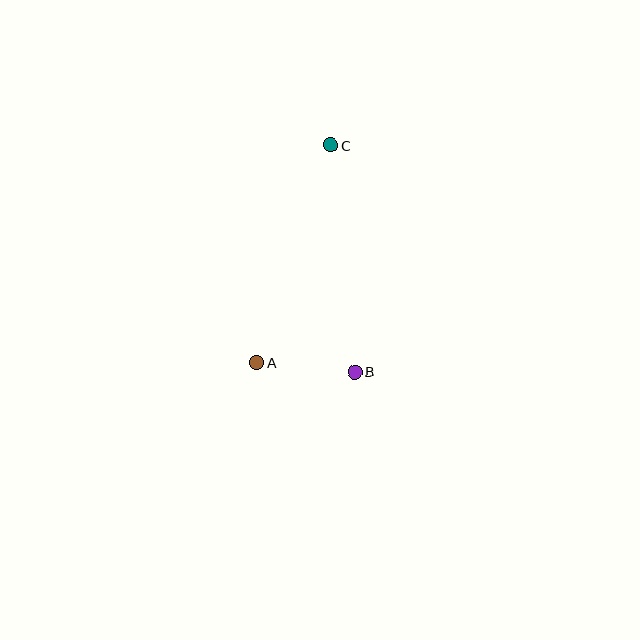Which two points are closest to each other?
Points A and B are closest to each other.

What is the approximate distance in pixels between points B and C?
The distance between B and C is approximately 229 pixels.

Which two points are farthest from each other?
Points A and C are farthest from each other.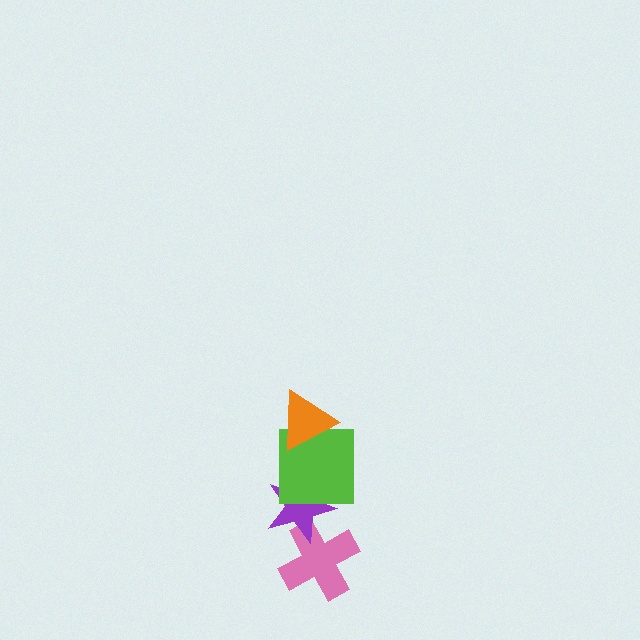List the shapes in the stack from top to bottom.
From top to bottom: the orange triangle, the lime square, the purple star, the pink cross.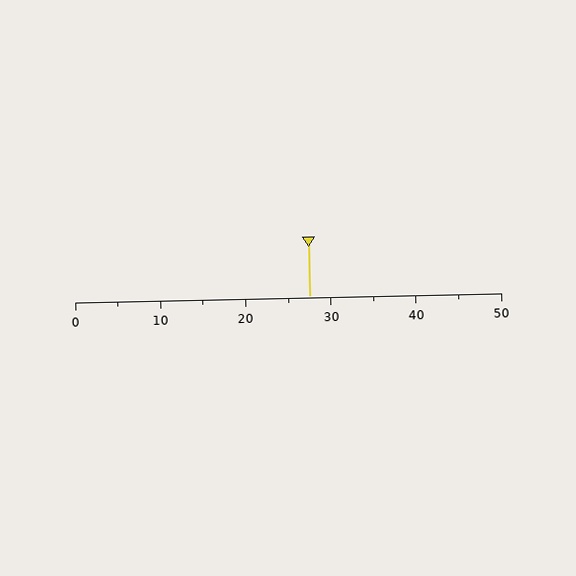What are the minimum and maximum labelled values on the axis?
The axis runs from 0 to 50.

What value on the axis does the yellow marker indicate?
The marker indicates approximately 27.5.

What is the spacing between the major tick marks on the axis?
The major ticks are spaced 10 apart.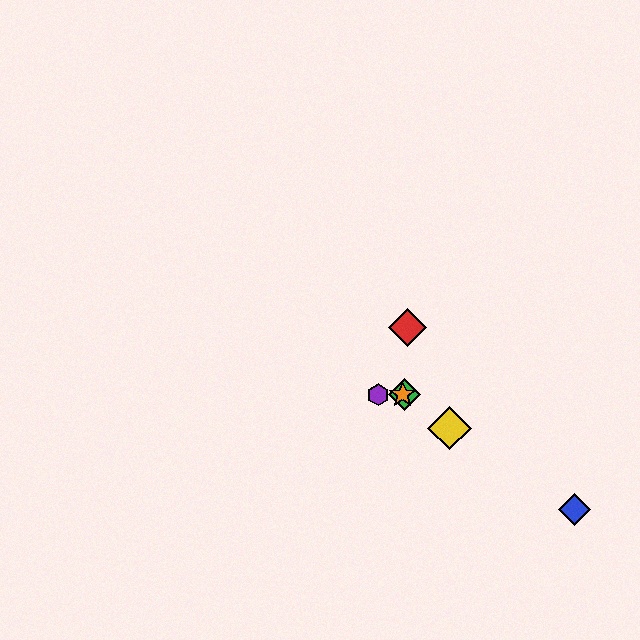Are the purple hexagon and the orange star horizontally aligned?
Yes, both are at y≈395.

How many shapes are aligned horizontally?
3 shapes (the green diamond, the purple hexagon, the orange star) are aligned horizontally.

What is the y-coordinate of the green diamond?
The green diamond is at y≈395.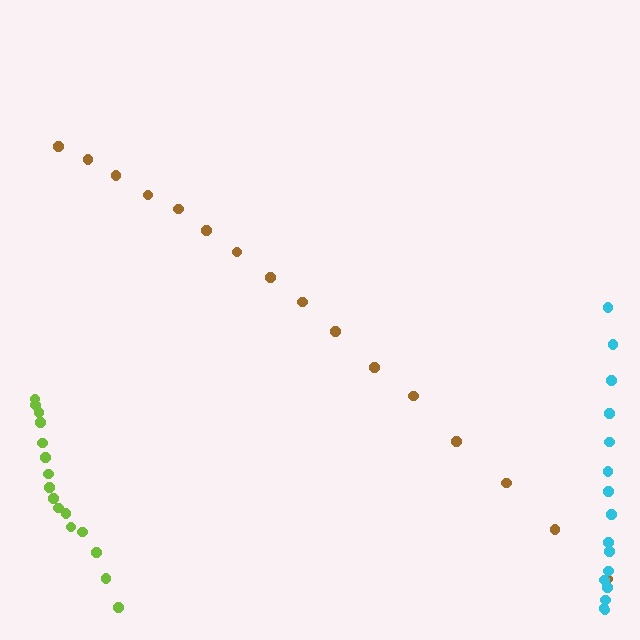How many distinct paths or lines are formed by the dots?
There are 3 distinct paths.